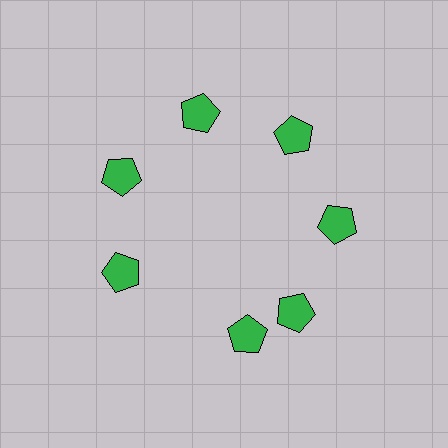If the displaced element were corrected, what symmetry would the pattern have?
It would have 7-fold rotational symmetry — the pattern would map onto itself every 51 degrees.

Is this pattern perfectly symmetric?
No. The 7 green pentagons are arranged in a ring, but one element near the 6 o'clock position is rotated out of alignment along the ring, breaking the 7-fold rotational symmetry.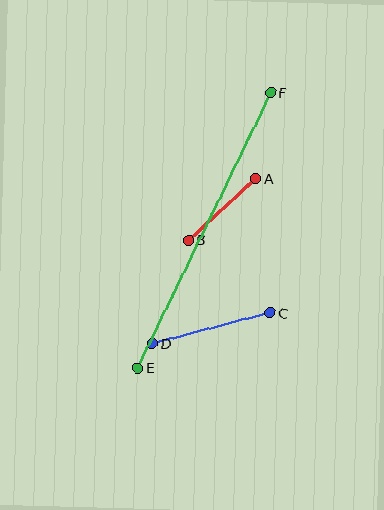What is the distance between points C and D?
The distance is approximately 122 pixels.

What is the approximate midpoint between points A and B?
The midpoint is at approximately (222, 209) pixels.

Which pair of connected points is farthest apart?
Points E and F are farthest apart.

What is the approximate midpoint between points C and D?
The midpoint is at approximately (211, 328) pixels.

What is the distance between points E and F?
The distance is approximately 306 pixels.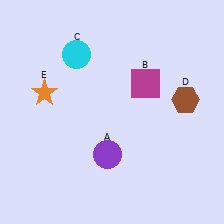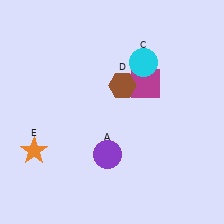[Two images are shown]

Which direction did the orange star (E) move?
The orange star (E) moved down.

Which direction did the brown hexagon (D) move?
The brown hexagon (D) moved left.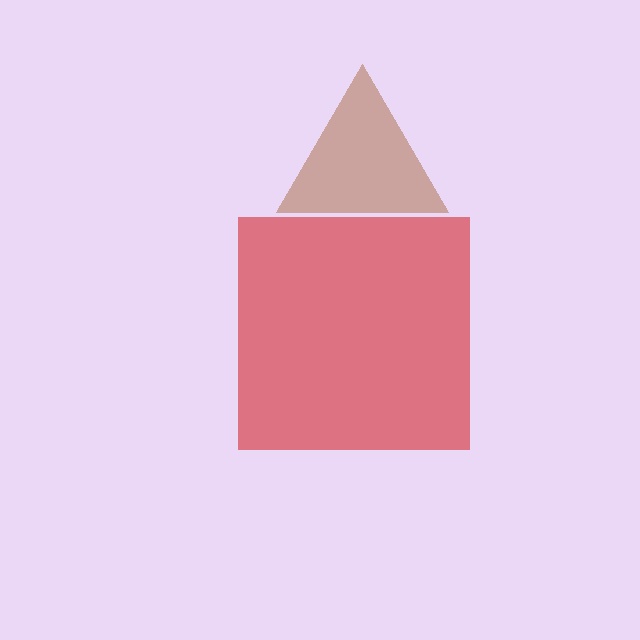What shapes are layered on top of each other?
The layered shapes are: a red square, a brown triangle.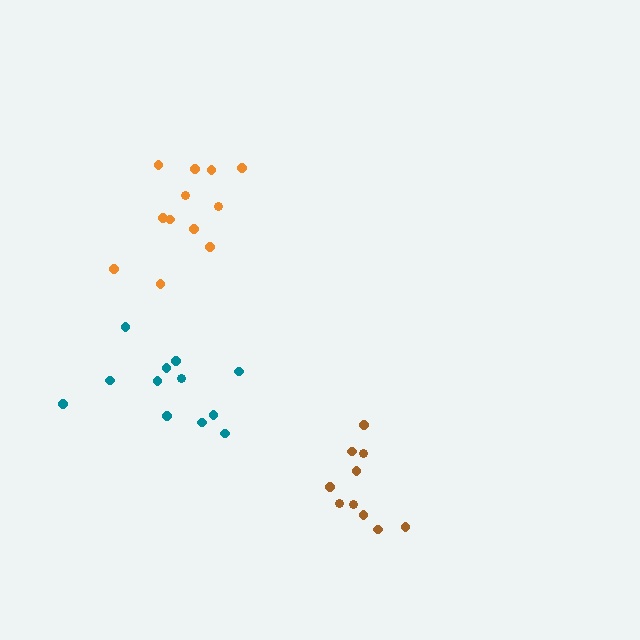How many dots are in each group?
Group 1: 10 dots, Group 2: 12 dots, Group 3: 12 dots (34 total).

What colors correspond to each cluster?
The clusters are colored: brown, orange, teal.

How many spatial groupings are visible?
There are 3 spatial groupings.